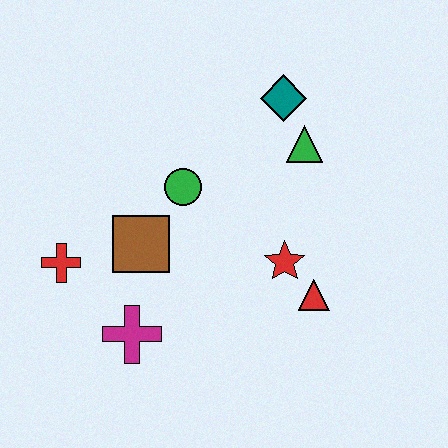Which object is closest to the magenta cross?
The brown square is closest to the magenta cross.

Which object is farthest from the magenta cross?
The teal diamond is farthest from the magenta cross.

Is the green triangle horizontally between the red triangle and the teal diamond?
Yes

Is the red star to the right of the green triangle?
No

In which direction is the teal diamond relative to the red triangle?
The teal diamond is above the red triangle.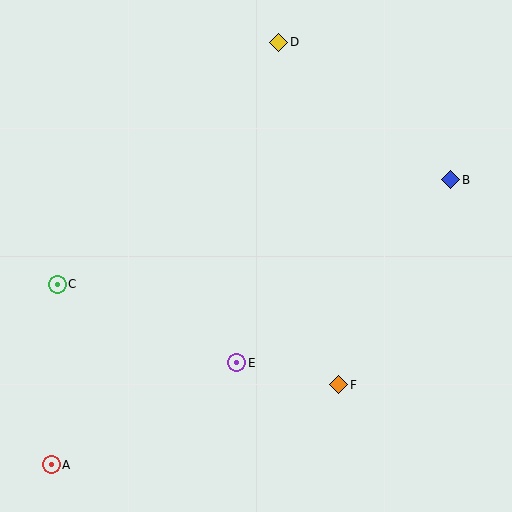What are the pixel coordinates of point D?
Point D is at (279, 42).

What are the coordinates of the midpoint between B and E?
The midpoint between B and E is at (344, 271).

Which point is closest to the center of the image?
Point E at (237, 363) is closest to the center.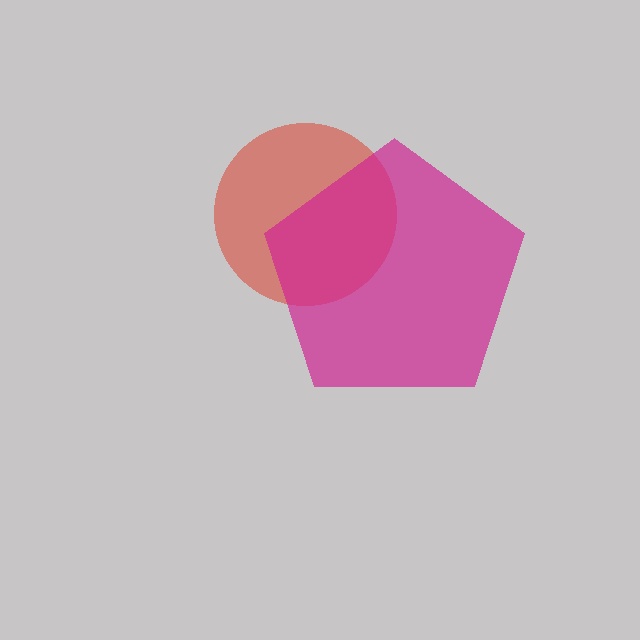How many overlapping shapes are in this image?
There are 2 overlapping shapes in the image.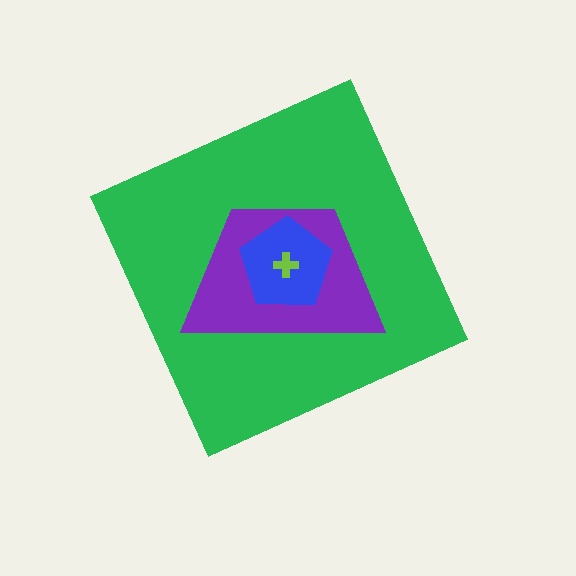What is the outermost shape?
The green diamond.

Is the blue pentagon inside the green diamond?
Yes.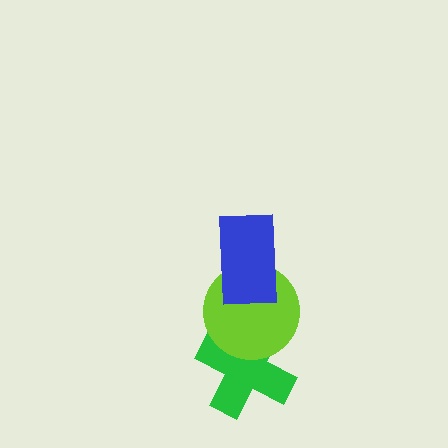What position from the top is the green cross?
The green cross is 3rd from the top.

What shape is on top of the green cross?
The lime circle is on top of the green cross.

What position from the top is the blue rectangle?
The blue rectangle is 1st from the top.